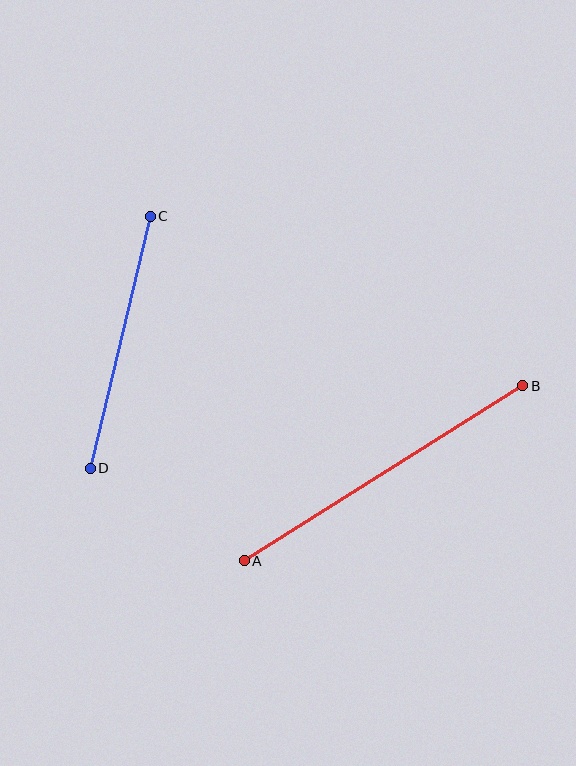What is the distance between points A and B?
The distance is approximately 329 pixels.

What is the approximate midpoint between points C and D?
The midpoint is at approximately (120, 342) pixels.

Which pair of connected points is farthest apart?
Points A and B are farthest apart.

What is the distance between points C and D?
The distance is approximately 259 pixels.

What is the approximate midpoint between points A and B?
The midpoint is at approximately (383, 473) pixels.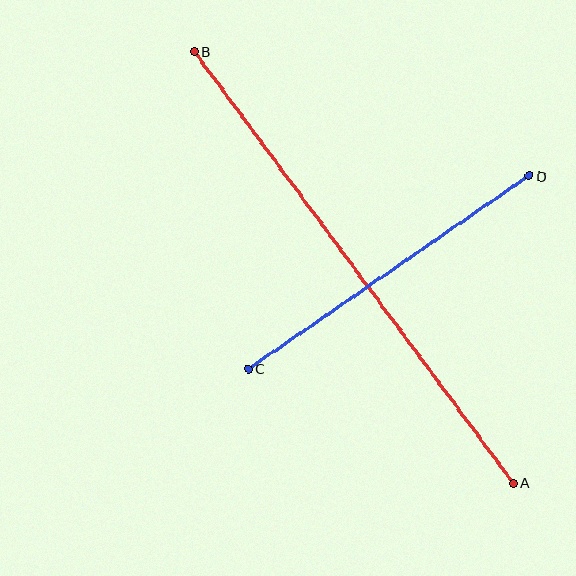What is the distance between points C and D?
The distance is approximately 341 pixels.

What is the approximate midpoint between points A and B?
The midpoint is at approximately (354, 267) pixels.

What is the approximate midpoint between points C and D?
The midpoint is at approximately (389, 272) pixels.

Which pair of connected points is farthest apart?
Points A and B are farthest apart.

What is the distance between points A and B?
The distance is approximately 536 pixels.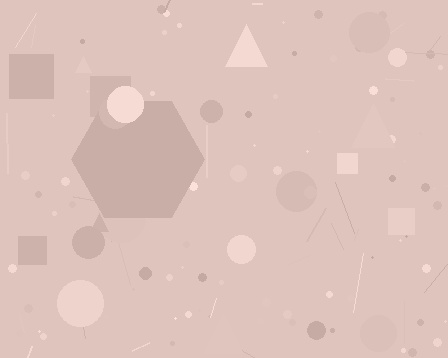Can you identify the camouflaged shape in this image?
The camouflaged shape is a hexagon.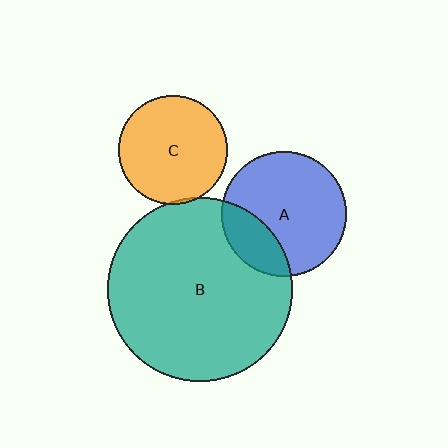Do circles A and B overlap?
Yes.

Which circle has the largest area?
Circle B (teal).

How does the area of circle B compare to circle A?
Approximately 2.2 times.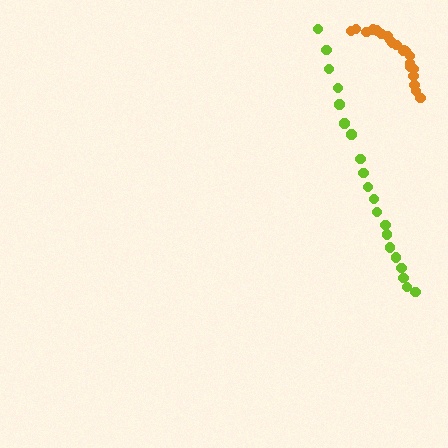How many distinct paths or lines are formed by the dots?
There are 2 distinct paths.